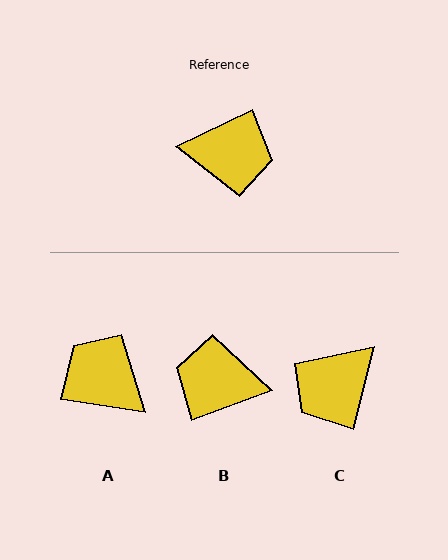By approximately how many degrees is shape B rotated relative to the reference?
Approximately 174 degrees counter-clockwise.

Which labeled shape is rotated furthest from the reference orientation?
B, about 174 degrees away.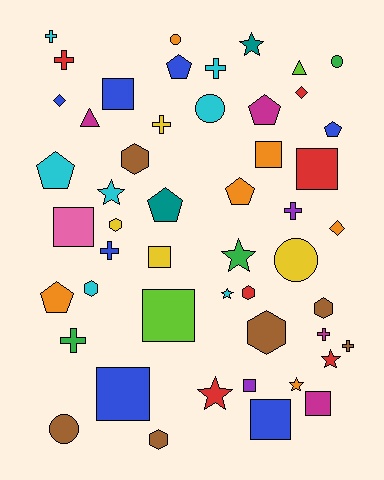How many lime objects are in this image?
There are 2 lime objects.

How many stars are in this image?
There are 7 stars.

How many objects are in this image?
There are 50 objects.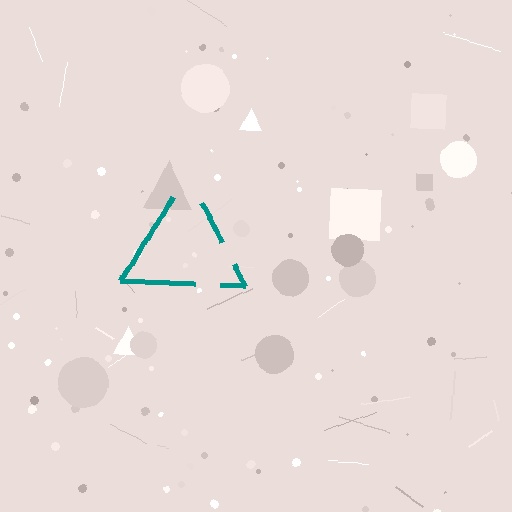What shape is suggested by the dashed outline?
The dashed outline suggests a triangle.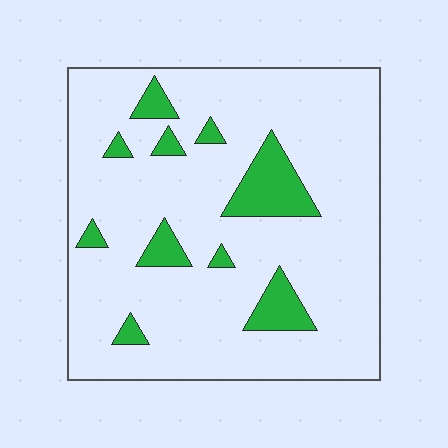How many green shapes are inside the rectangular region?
10.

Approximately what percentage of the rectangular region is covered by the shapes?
Approximately 15%.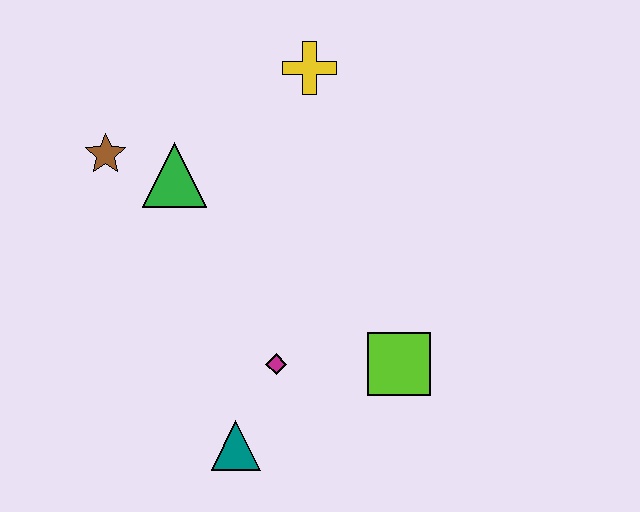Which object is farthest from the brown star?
The lime square is farthest from the brown star.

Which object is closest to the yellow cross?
The green triangle is closest to the yellow cross.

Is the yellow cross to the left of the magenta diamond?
No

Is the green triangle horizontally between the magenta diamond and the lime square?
No